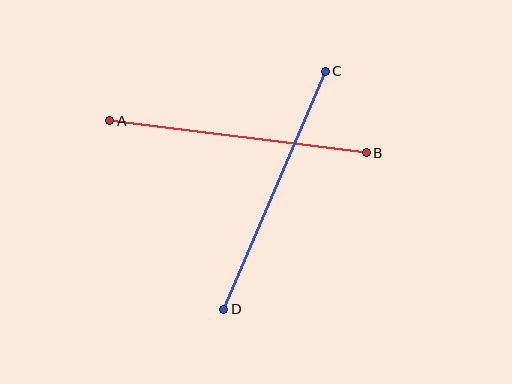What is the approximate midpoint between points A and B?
The midpoint is at approximately (238, 137) pixels.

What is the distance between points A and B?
The distance is approximately 258 pixels.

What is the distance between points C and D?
The distance is approximately 259 pixels.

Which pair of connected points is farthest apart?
Points C and D are farthest apart.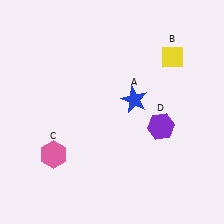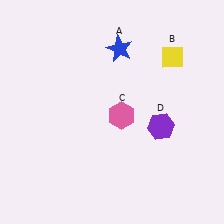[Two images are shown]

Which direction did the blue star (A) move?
The blue star (A) moved up.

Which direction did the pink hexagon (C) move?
The pink hexagon (C) moved right.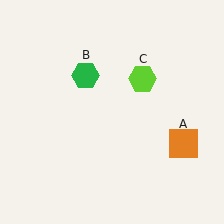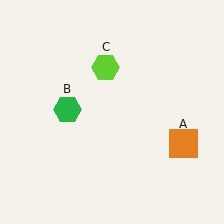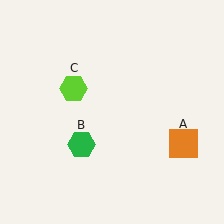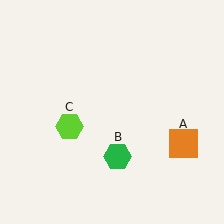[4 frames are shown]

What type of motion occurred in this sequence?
The green hexagon (object B), lime hexagon (object C) rotated counterclockwise around the center of the scene.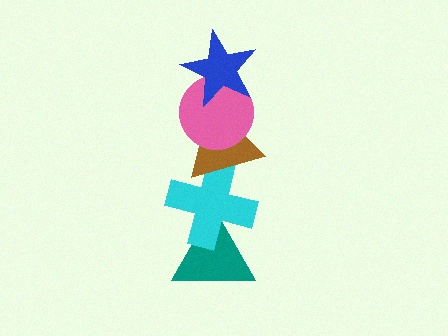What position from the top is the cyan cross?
The cyan cross is 4th from the top.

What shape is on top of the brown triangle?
The pink circle is on top of the brown triangle.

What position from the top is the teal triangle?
The teal triangle is 5th from the top.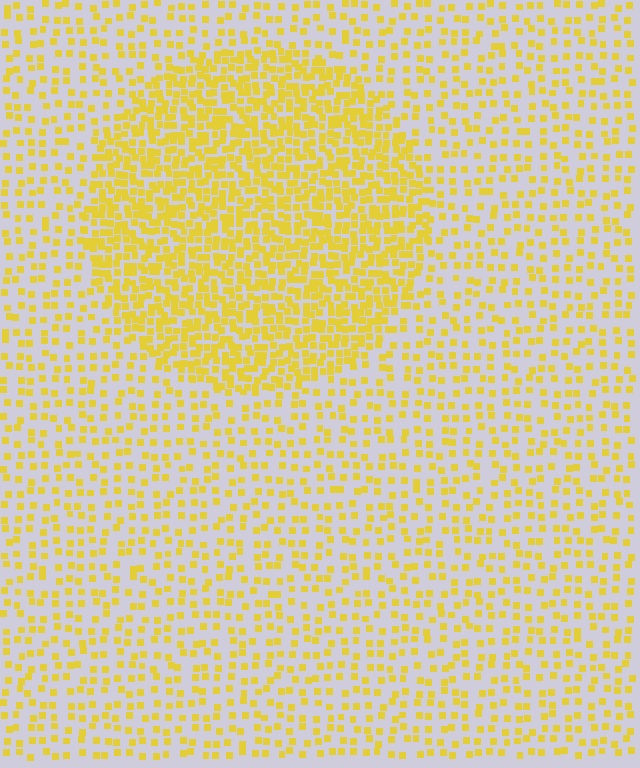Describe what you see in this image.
The image contains small yellow elements arranged at two different densities. A circle-shaped region is visible where the elements are more densely packed than the surrounding area.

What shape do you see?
I see a circle.